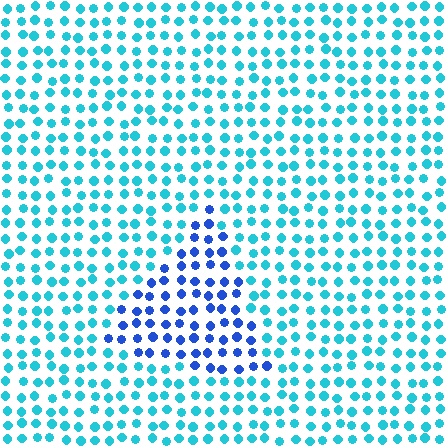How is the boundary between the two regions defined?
The boundary is defined purely by a slight shift in hue (about 40 degrees). Spacing, size, and orientation are identical on both sides.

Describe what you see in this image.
The image is filled with small cyan elements in a uniform arrangement. A triangle-shaped region is visible where the elements are tinted to a slightly different hue, forming a subtle color boundary.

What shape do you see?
I see a triangle.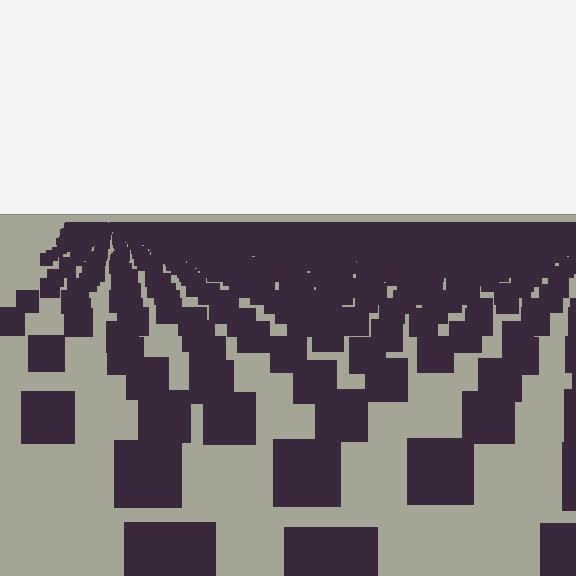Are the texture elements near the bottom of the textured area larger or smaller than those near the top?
Larger. Near the bottom, elements are closer to the viewer and appear at a bigger on-screen size.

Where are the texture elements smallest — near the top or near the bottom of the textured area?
Near the top.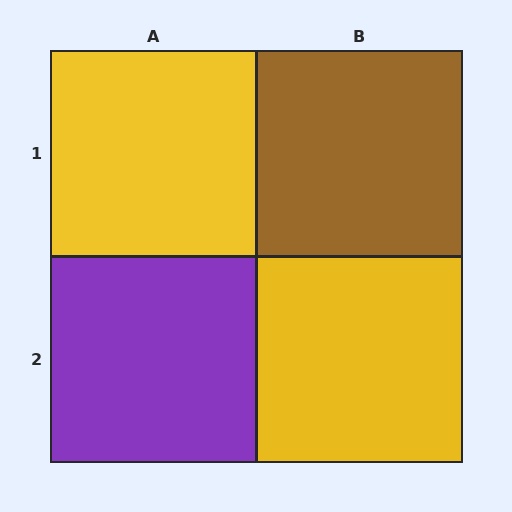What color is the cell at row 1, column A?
Yellow.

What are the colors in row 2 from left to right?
Purple, yellow.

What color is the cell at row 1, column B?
Brown.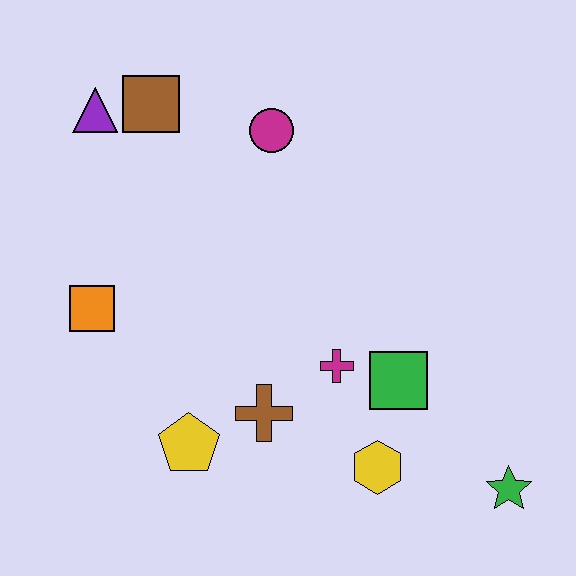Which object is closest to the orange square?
The yellow pentagon is closest to the orange square.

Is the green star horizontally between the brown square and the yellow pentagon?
No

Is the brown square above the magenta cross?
Yes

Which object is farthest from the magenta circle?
The green star is farthest from the magenta circle.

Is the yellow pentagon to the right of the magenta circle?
No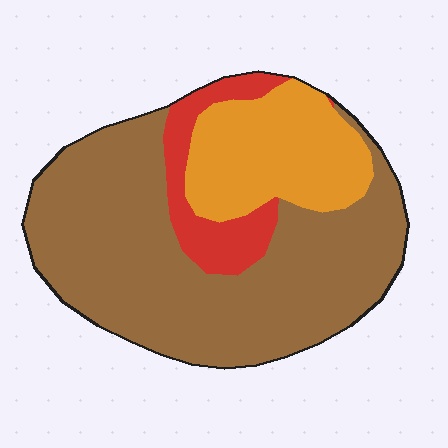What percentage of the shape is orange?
Orange covers roughly 25% of the shape.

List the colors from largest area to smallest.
From largest to smallest: brown, orange, red.